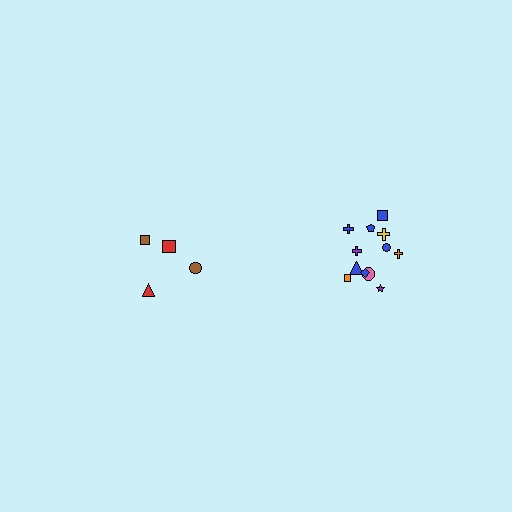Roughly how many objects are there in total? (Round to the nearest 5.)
Roughly 15 objects in total.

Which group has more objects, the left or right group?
The right group.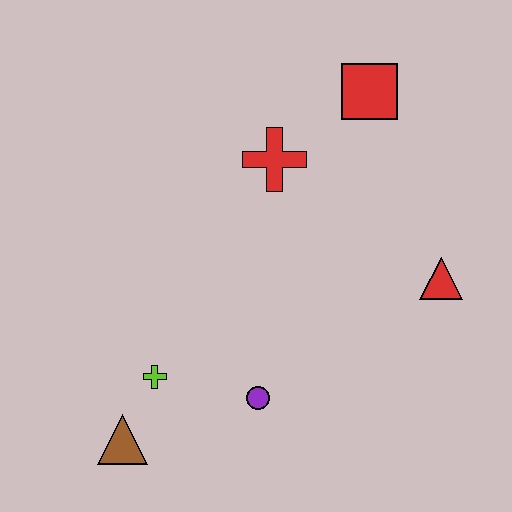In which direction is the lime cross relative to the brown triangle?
The lime cross is above the brown triangle.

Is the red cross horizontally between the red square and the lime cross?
Yes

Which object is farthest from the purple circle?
The red square is farthest from the purple circle.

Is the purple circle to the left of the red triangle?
Yes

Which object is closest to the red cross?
The red square is closest to the red cross.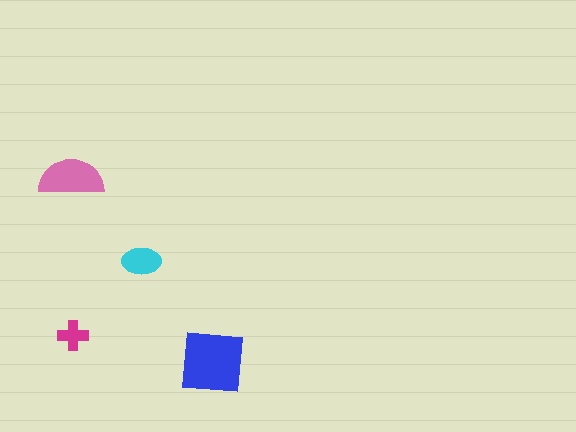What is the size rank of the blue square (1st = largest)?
1st.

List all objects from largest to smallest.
The blue square, the pink semicircle, the cyan ellipse, the magenta cross.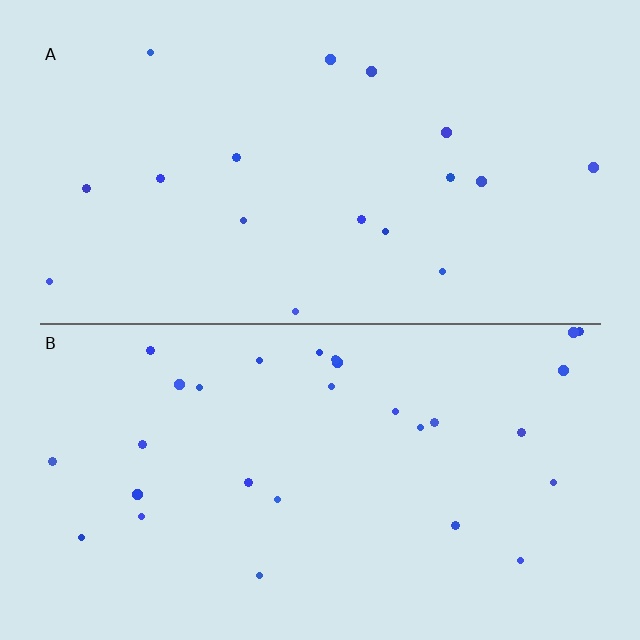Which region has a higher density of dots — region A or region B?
B (the bottom).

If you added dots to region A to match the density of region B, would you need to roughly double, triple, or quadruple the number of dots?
Approximately double.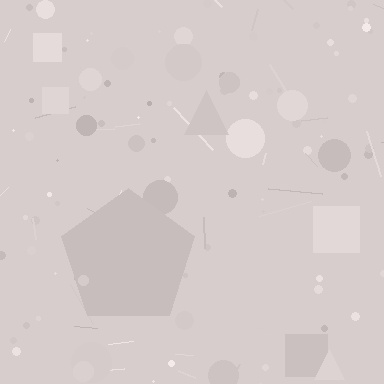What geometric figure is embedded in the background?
A pentagon is embedded in the background.